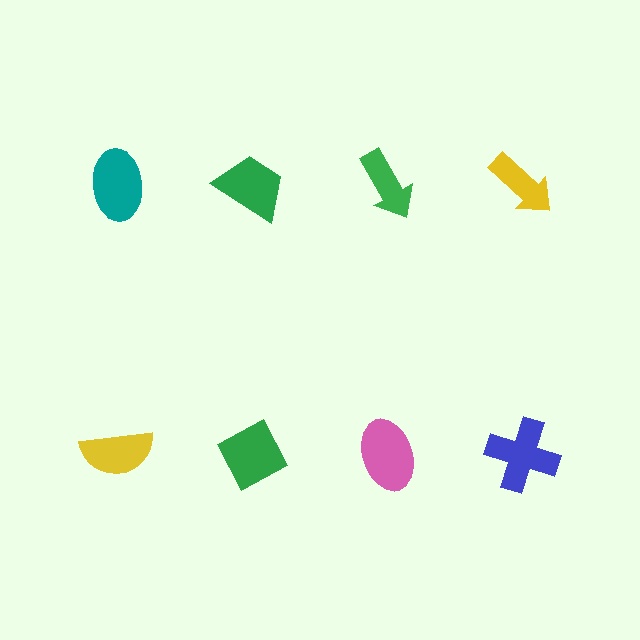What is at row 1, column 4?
A yellow arrow.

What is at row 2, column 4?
A blue cross.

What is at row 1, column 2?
A green trapezoid.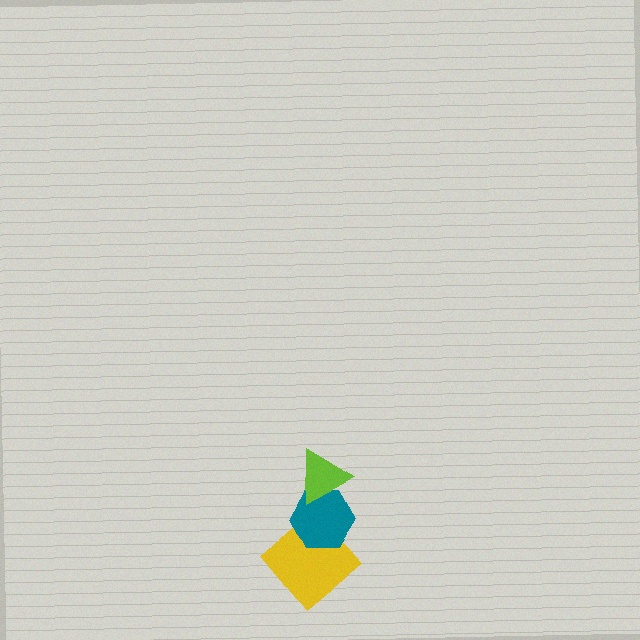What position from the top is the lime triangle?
The lime triangle is 1st from the top.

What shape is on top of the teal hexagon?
The lime triangle is on top of the teal hexagon.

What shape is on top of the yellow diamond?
The teal hexagon is on top of the yellow diamond.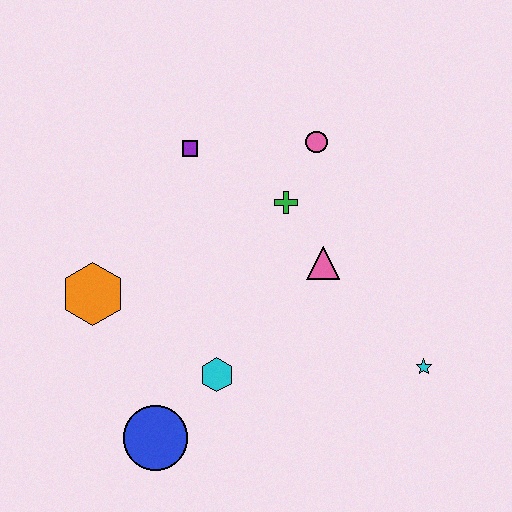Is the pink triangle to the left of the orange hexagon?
No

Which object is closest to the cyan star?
The pink triangle is closest to the cyan star.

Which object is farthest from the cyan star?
The orange hexagon is farthest from the cyan star.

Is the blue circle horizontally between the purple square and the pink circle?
No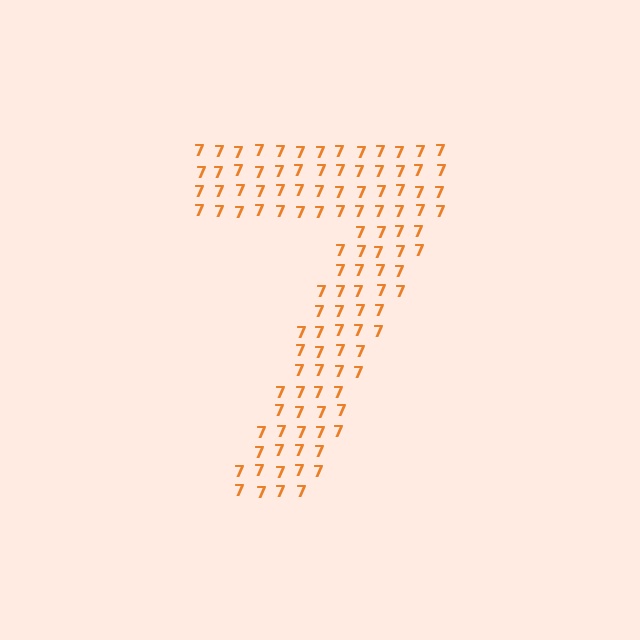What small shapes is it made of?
It is made of small digit 7's.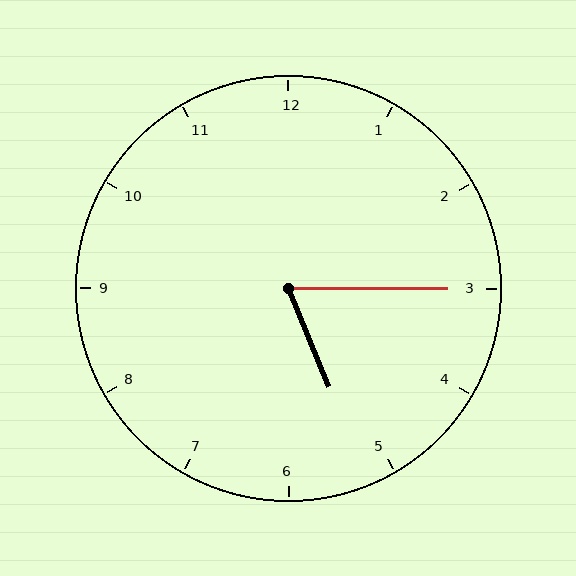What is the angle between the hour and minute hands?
Approximately 68 degrees.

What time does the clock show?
5:15.